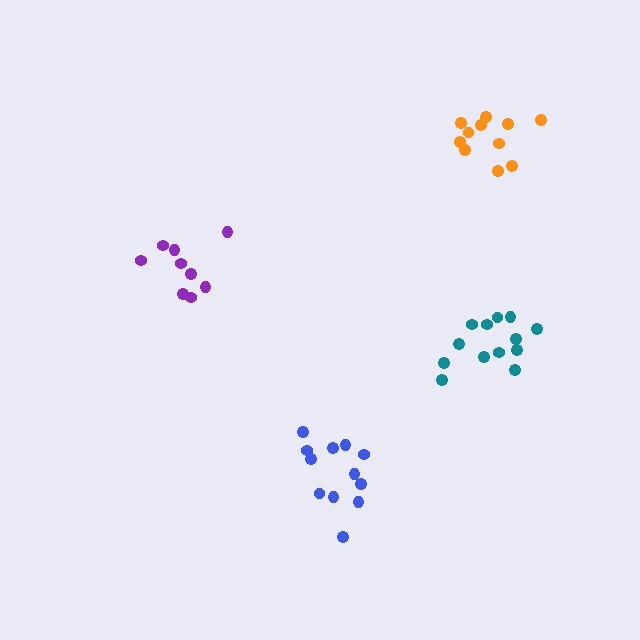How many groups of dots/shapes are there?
There are 4 groups.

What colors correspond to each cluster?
The clusters are colored: purple, teal, blue, orange.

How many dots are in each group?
Group 1: 9 dots, Group 2: 13 dots, Group 3: 12 dots, Group 4: 11 dots (45 total).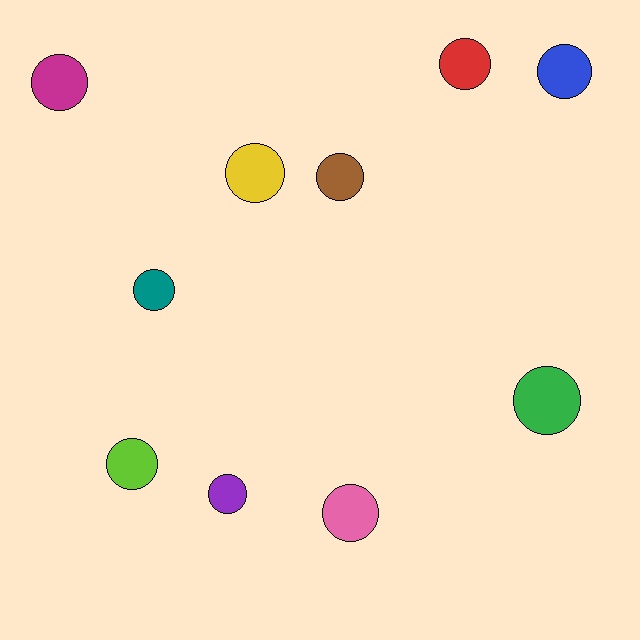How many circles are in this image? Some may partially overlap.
There are 10 circles.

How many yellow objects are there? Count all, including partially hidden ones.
There is 1 yellow object.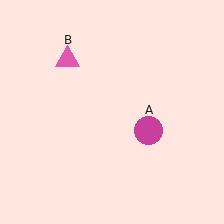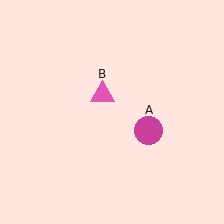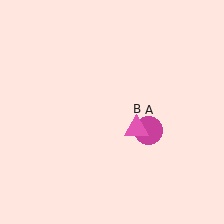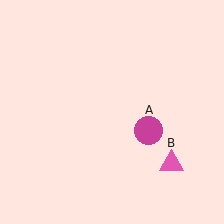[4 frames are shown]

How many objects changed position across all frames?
1 object changed position: pink triangle (object B).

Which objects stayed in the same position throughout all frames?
Magenta circle (object A) remained stationary.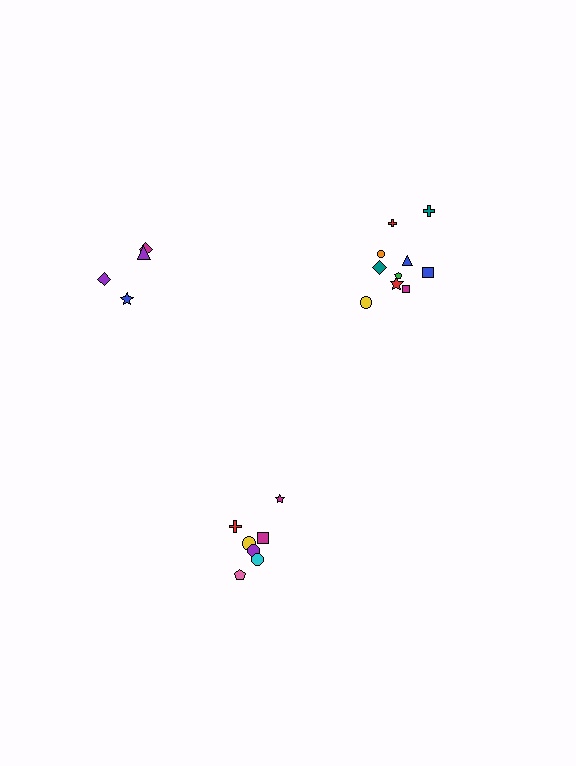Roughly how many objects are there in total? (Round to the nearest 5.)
Roughly 20 objects in total.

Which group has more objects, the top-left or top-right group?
The top-right group.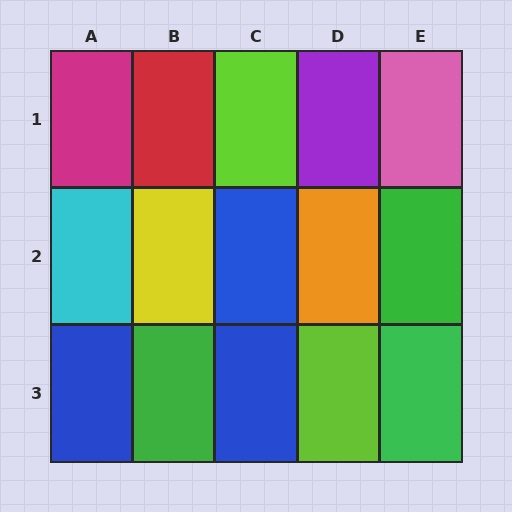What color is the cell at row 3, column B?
Green.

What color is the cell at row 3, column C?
Blue.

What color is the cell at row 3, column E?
Green.